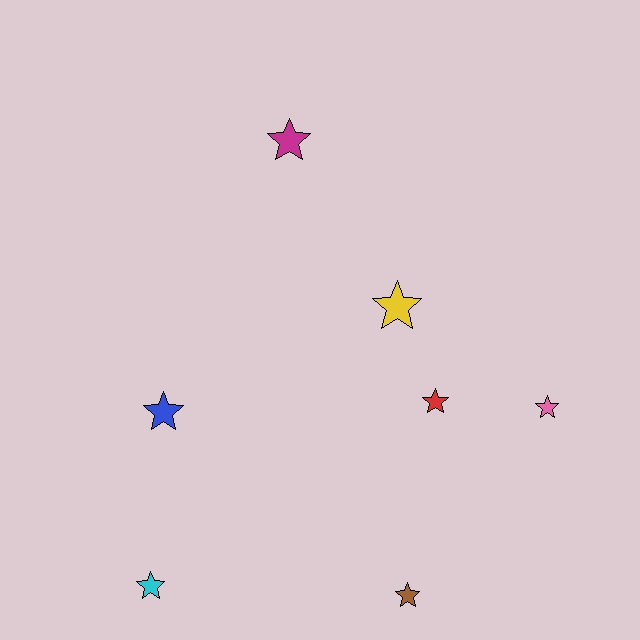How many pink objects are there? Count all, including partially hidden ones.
There is 1 pink object.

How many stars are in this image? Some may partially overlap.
There are 7 stars.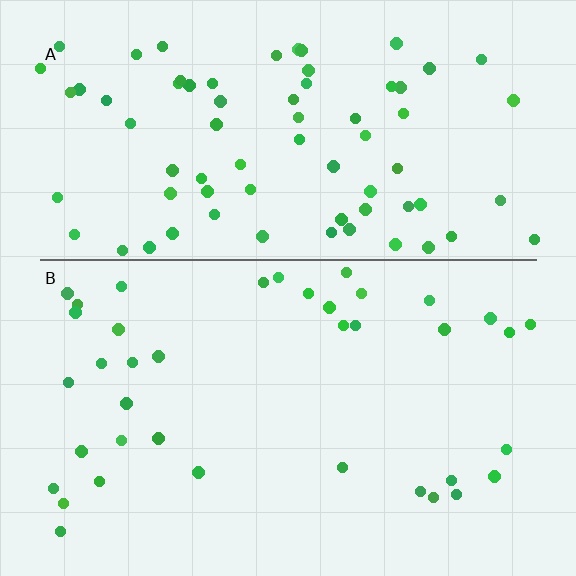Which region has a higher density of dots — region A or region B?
A (the top).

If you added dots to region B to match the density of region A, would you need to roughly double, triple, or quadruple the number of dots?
Approximately double.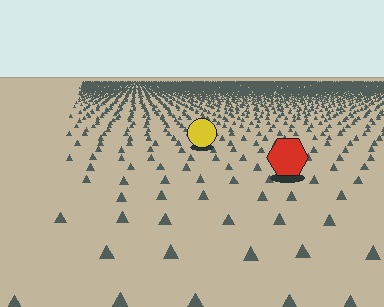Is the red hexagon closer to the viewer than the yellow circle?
Yes. The red hexagon is closer — you can tell from the texture gradient: the ground texture is coarser near it.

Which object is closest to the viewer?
The red hexagon is closest. The texture marks near it are larger and more spread out.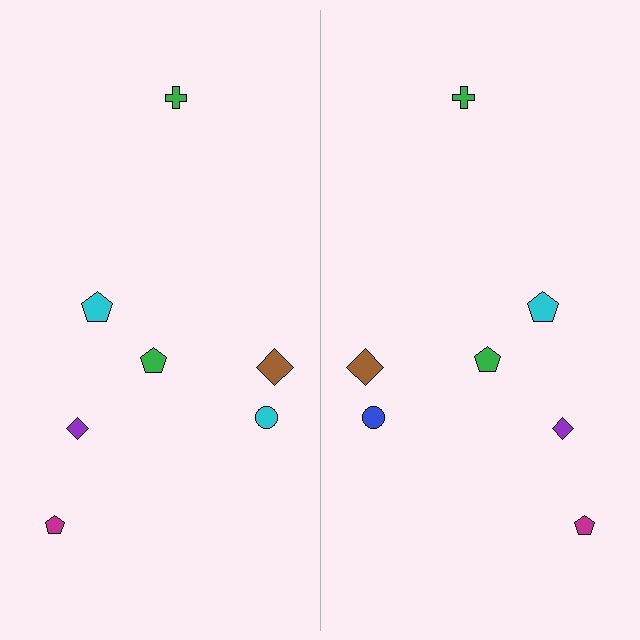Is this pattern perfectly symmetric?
No, the pattern is not perfectly symmetric. The blue circle on the right side breaks the symmetry — its mirror counterpart is cyan.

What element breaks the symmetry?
The blue circle on the right side breaks the symmetry — its mirror counterpart is cyan.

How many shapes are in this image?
There are 14 shapes in this image.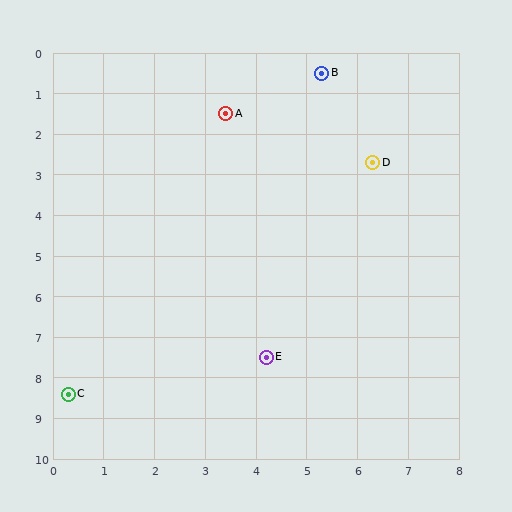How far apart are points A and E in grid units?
Points A and E are about 6.1 grid units apart.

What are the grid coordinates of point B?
Point B is at approximately (5.3, 0.5).